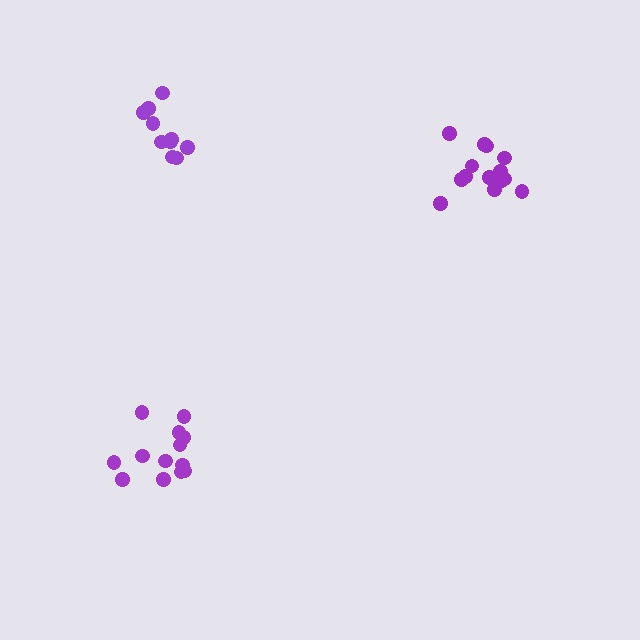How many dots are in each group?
Group 1: 13 dots, Group 2: 14 dots, Group 3: 10 dots (37 total).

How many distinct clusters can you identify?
There are 3 distinct clusters.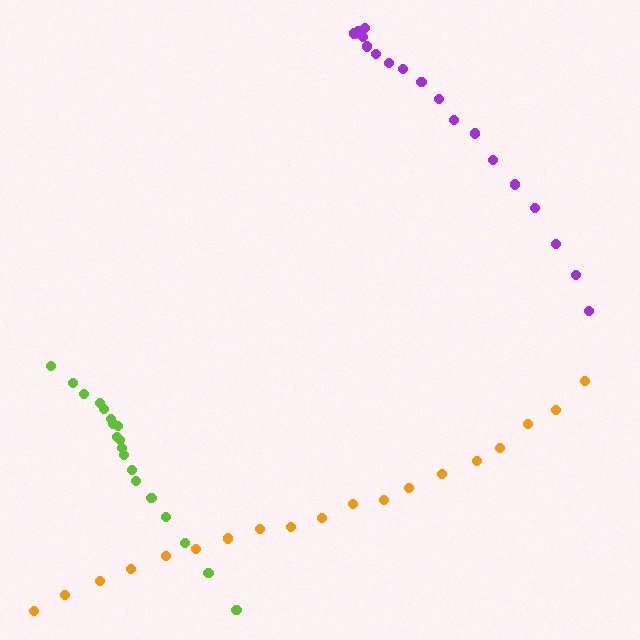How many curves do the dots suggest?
There are 3 distinct paths.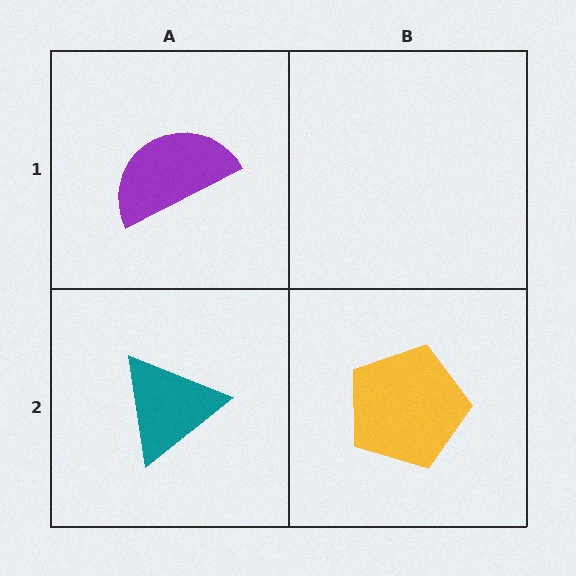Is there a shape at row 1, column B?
No, that cell is empty.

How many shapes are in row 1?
1 shape.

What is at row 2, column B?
A yellow pentagon.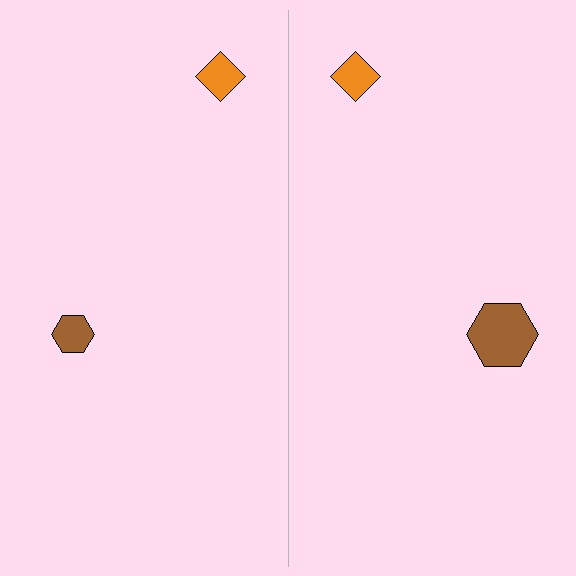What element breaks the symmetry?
The brown hexagon on the right side has a different size than its mirror counterpart.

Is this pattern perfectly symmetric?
No, the pattern is not perfectly symmetric. The brown hexagon on the right side has a different size than its mirror counterpart.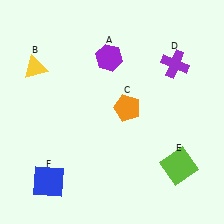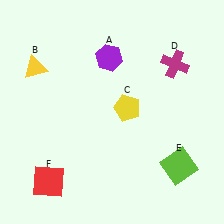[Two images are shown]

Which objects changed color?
C changed from orange to yellow. D changed from purple to magenta. F changed from blue to red.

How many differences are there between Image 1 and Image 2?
There are 3 differences between the two images.